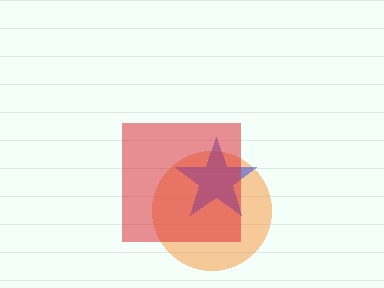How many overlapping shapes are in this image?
There are 3 overlapping shapes in the image.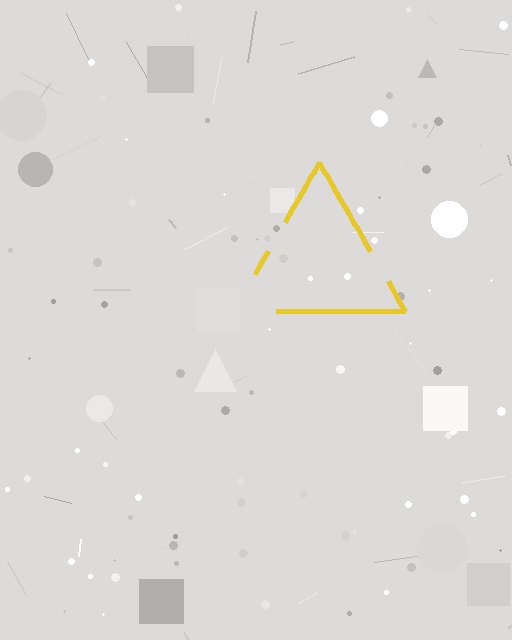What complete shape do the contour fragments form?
The contour fragments form a triangle.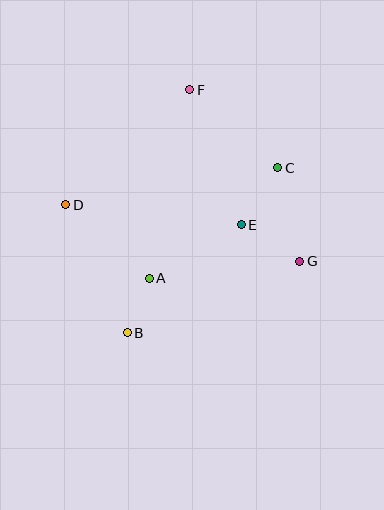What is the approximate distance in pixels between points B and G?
The distance between B and G is approximately 187 pixels.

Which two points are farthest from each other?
Points B and F are farthest from each other.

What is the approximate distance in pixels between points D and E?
The distance between D and E is approximately 177 pixels.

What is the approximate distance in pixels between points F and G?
The distance between F and G is approximately 204 pixels.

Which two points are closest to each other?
Points A and B are closest to each other.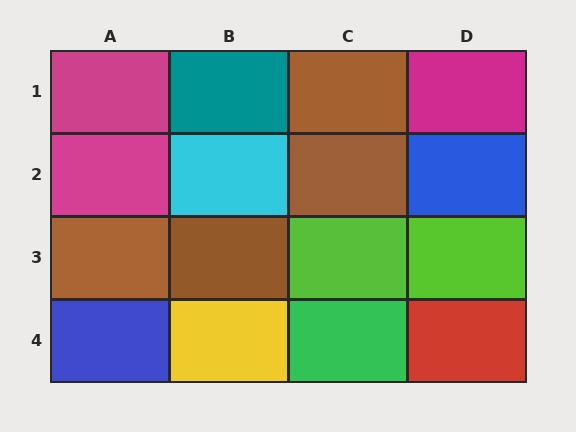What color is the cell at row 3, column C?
Lime.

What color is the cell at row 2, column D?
Blue.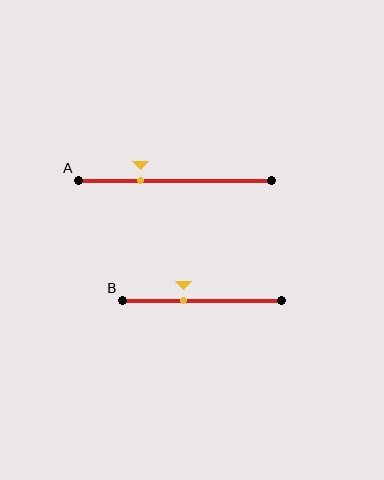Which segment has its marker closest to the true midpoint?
Segment B has its marker closest to the true midpoint.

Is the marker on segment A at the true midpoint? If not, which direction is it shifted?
No, the marker on segment A is shifted to the left by about 18% of the segment length.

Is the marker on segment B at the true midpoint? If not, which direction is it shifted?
No, the marker on segment B is shifted to the left by about 11% of the segment length.